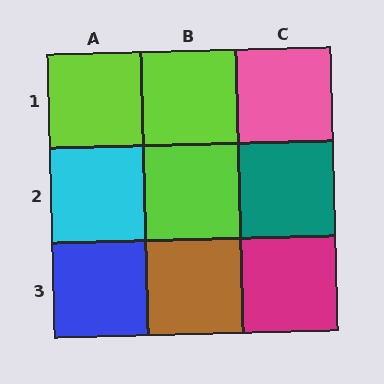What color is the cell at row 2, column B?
Lime.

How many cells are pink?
1 cell is pink.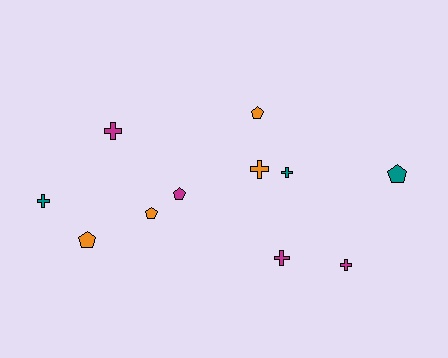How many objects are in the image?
There are 11 objects.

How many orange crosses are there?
There is 1 orange cross.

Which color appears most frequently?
Orange, with 4 objects.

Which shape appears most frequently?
Cross, with 6 objects.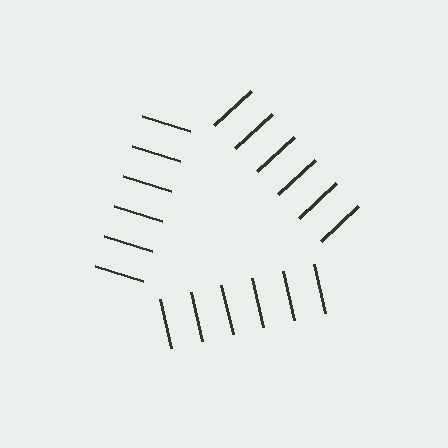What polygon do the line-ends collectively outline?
An illusory triangle — the line segments terminate on its edges but no continuous stroke is drawn.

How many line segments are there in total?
18 — 6 along each of the 3 edges.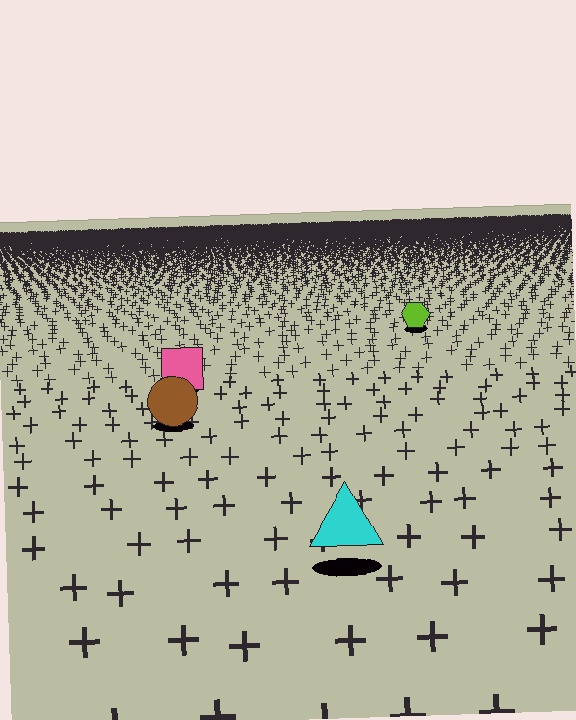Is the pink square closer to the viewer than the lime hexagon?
Yes. The pink square is closer — you can tell from the texture gradient: the ground texture is coarser near it.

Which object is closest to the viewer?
The cyan triangle is closest. The texture marks near it are larger and more spread out.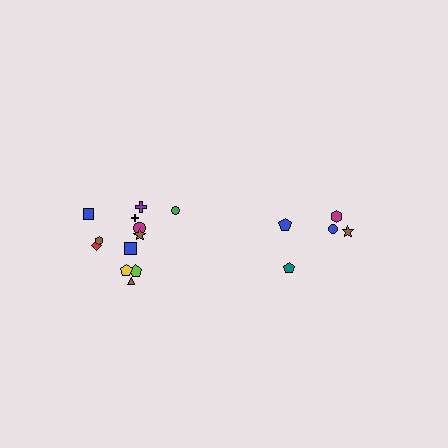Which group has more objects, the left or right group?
The left group.